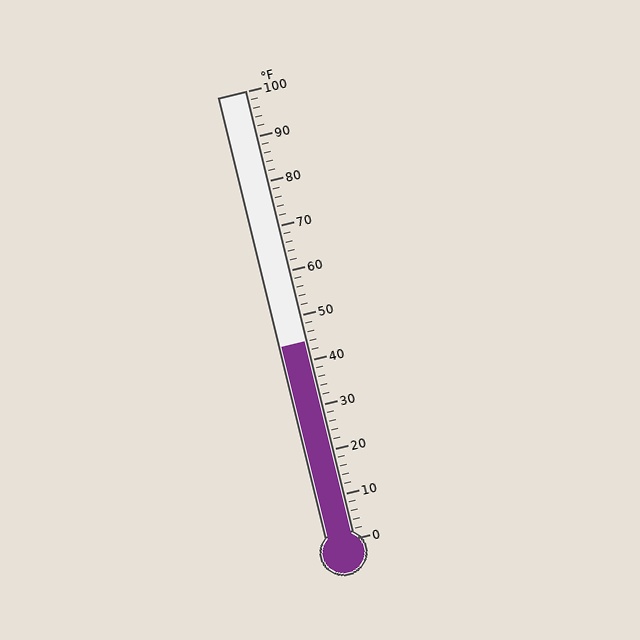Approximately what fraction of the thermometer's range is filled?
The thermometer is filled to approximately 45% of its range.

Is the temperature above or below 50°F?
The temperature is below 50°F.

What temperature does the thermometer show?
The thermometer shows approximately 44°F.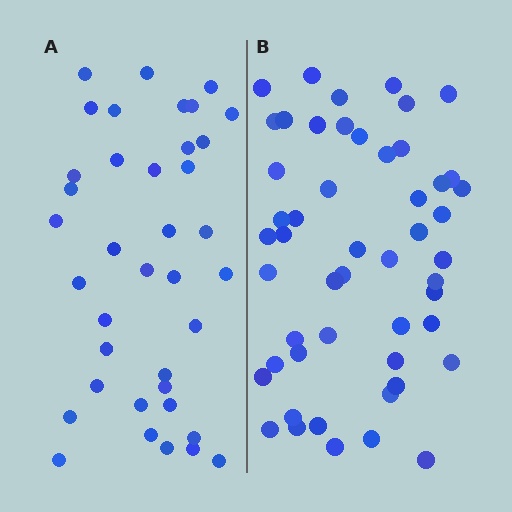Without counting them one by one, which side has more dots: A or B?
Region B (the right region) has more dots.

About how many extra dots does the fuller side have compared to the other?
Region B has approximately 15 more dots than region A.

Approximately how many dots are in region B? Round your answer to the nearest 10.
About 50 dots. (The exact count is 51, which rounds to 50.)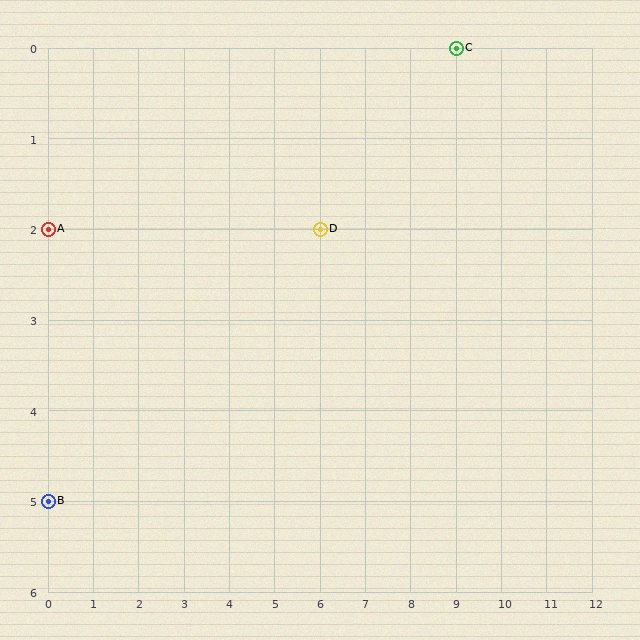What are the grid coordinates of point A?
Point A is at grid coordinates (0, 2).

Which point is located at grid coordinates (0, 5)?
Point B is at (0, 5).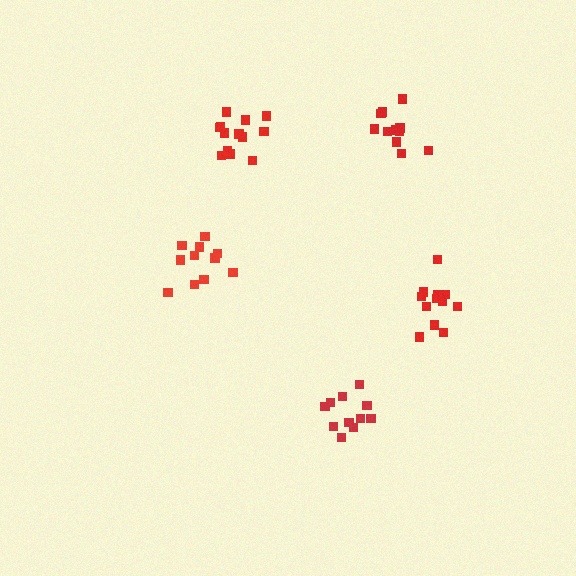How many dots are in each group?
Group 1: 13 dots, Group 2: 11 dots, Group 3: 11 dots, Group 4: 11 dots, Group 5: 13 dots (59 total).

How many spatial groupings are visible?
There are 5 spatial groupings.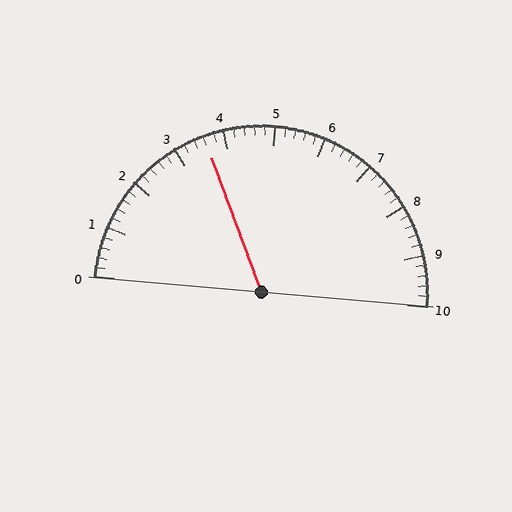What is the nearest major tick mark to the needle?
The nearest major tick mark is 4.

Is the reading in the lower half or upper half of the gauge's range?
The reading is in the lower half of the range (0 to 10).